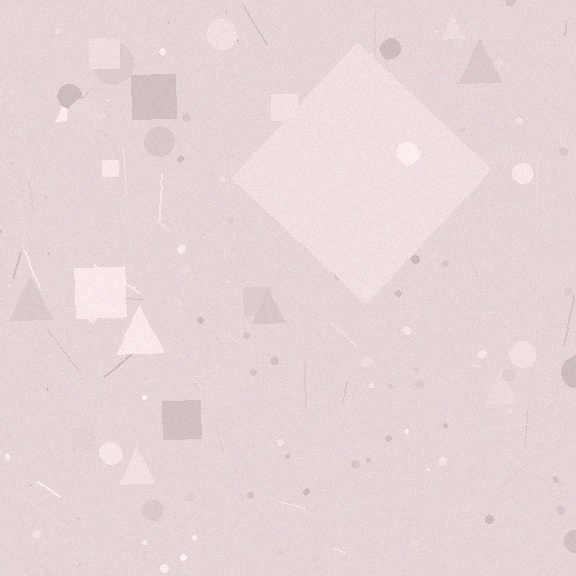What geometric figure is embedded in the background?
A diamond is embedded in the background.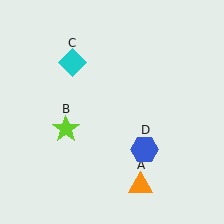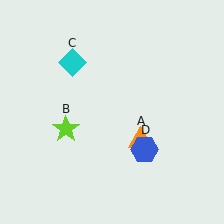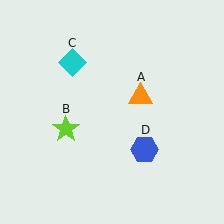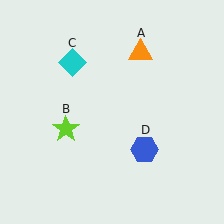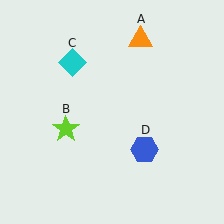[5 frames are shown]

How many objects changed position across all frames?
1 object changed position: orange triangle (object A).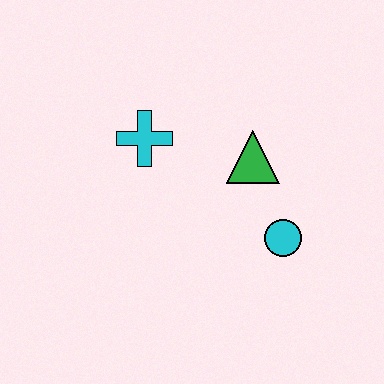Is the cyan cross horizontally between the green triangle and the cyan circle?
No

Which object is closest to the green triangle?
The cyan circle is closest to the green triangle.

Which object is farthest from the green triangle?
The cyan cross is farthest from the green triangle.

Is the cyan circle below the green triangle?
Yes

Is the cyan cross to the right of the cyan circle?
No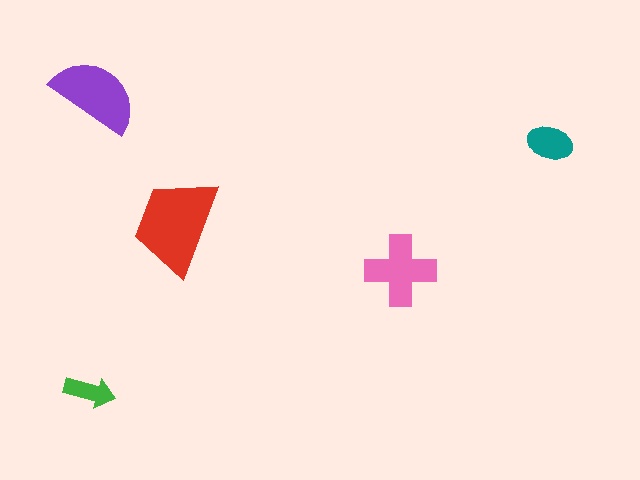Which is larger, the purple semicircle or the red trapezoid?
The red trapezoid.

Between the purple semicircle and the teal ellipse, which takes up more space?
The purple semicircle.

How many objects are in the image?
There are 5 objects in the image.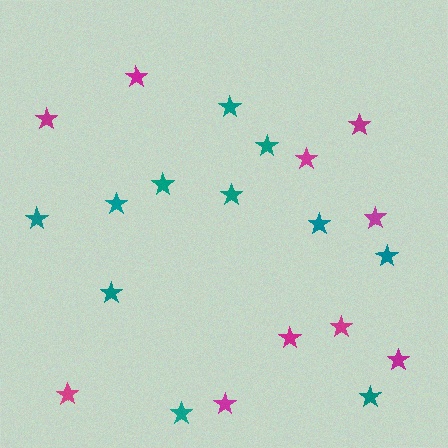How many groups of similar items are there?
There are 2 groups: one group of magenta stars (10) and one group of teal stars (11).